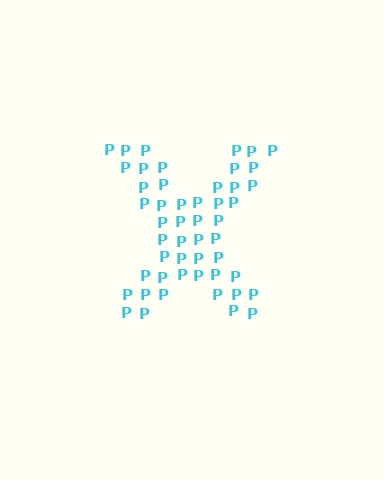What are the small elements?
The small elements are letter P's.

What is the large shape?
The large shape is the letter X.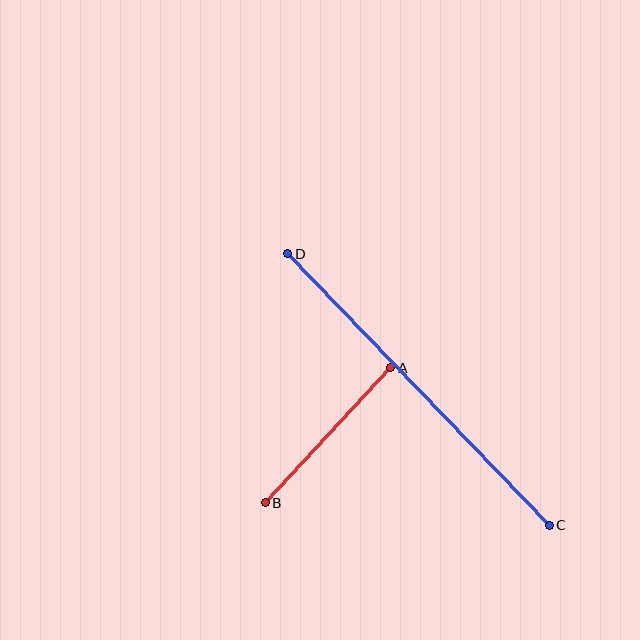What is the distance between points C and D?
The distance is approximately 377 pixels.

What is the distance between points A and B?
The distance is approximately 184 pixels.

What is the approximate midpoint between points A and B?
The midpoint is at approximately (328, 435) pixels.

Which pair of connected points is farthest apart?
Points C and D are farthest apart.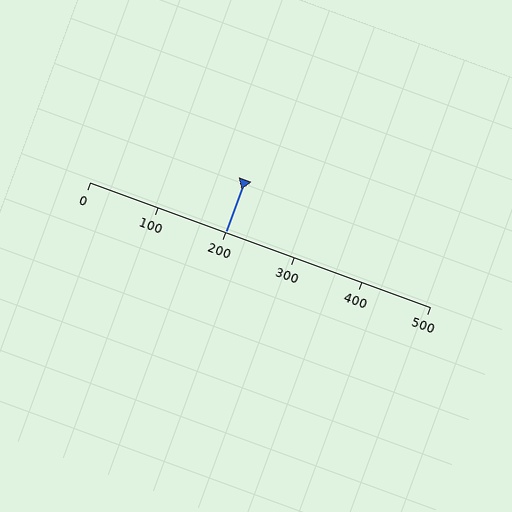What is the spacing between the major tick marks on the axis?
The major ticks are spaced 100 apart.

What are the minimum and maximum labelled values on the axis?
The axis runs from 0 to 500.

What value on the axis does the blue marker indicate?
The marker indicates approximately 200.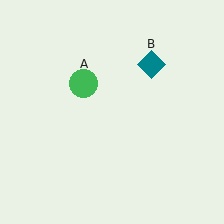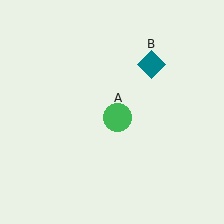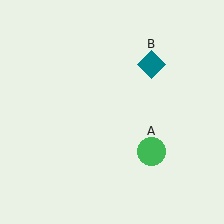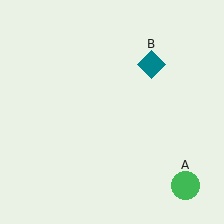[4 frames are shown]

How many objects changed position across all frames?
1 object changed position: green circle (object A).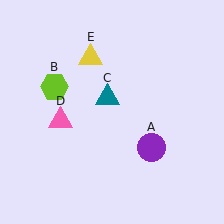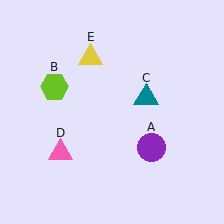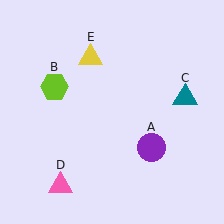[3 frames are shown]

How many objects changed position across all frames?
2 objects changed position: teal triangle (object C), pink triangle (object D).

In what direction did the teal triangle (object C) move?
The teal triangle (object C) moved right.